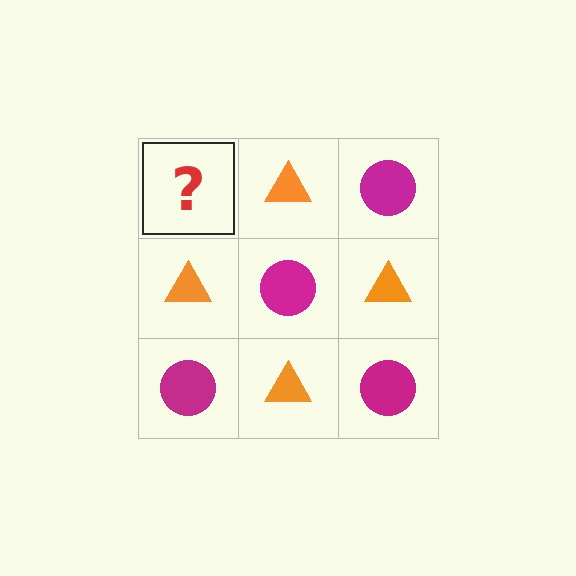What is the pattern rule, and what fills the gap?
The rule is that it alternates magenta circle and orange triangle in a checkerboard pattern. The gap should be filled with a magenta circle.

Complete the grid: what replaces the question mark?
The question mark should be replaced with a magenta circle.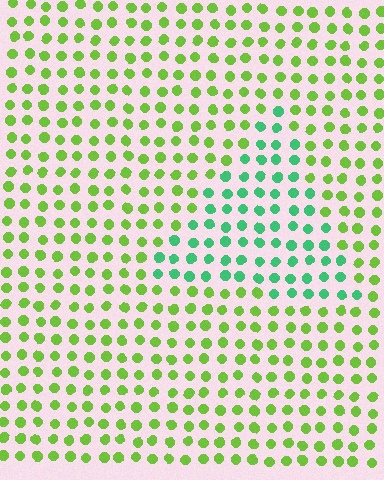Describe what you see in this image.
The image is filled with small lime elements in a uniform arrangement. A triangle-shaped region is visible where the elements are tinted to a slightly different hue, forming a subtle color boundary.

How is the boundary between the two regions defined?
The boundary is defined purely by a slight shift in hue (about 48 degrees). Spacing, size, and orientation are identical on both sides.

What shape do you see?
I see a triangle.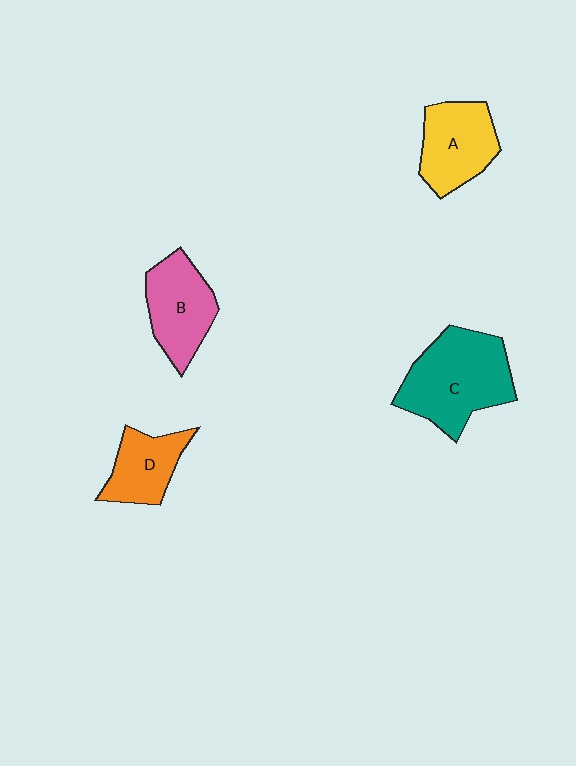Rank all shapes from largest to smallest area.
From largest to smallest: C (teal), B (pink), A (yellow), D (orange).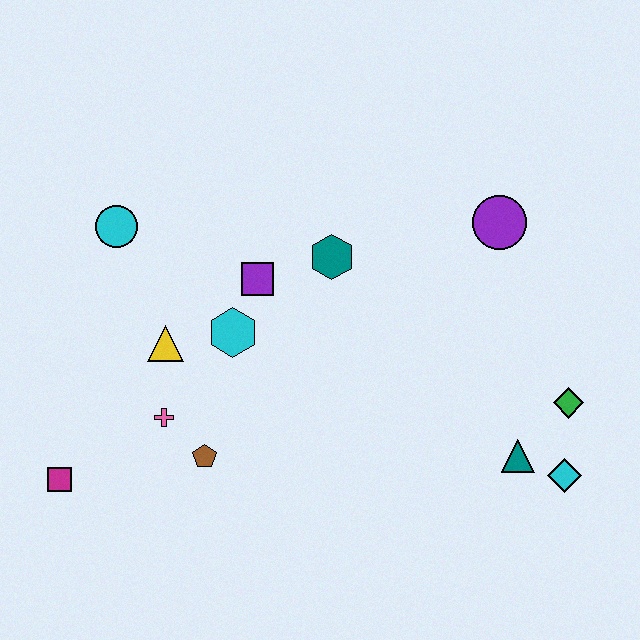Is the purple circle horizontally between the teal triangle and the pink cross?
Yes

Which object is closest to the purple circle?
The teal hexagon is closest to the purple circle.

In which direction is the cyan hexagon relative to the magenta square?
The cyan hexagon is to the right of the magenta square.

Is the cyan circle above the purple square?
Yes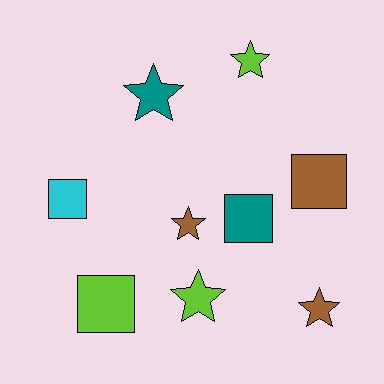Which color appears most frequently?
Lime, with 3 objects.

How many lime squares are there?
There is 1 lime square.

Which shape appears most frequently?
Star, with 5 objects.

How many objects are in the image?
There are 9 objects.